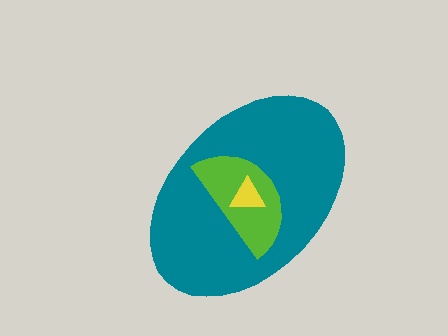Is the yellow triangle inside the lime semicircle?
Yes.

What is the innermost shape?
The yellow triangle.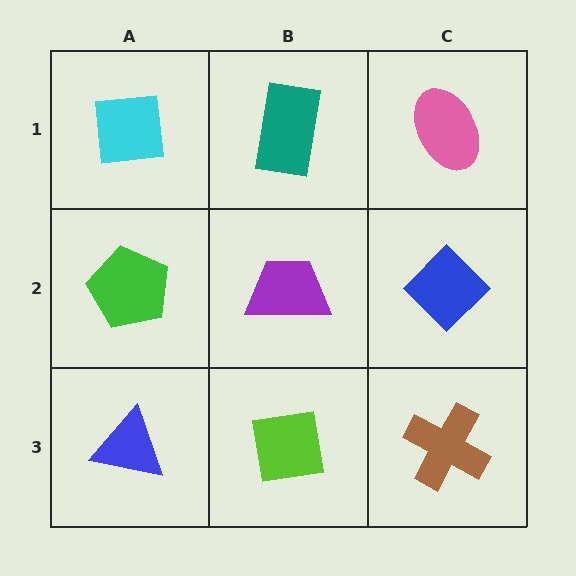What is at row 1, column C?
A pink ellipse.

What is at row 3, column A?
A blue triangle.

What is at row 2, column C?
A blue diamond.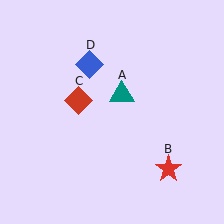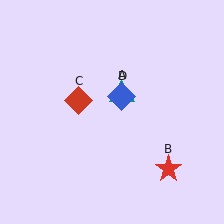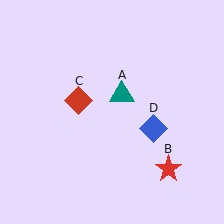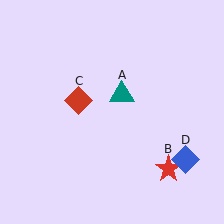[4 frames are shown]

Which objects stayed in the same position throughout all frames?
Teal triangle (object A) and red star (object B) and red diamond (object C) remained stationary.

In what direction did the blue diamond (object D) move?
The blue diamond (object D) moved down and to the right.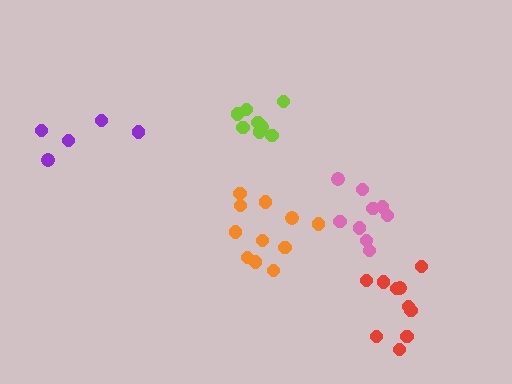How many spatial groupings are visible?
There are 5 spatial groupings.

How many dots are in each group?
Group 1: 11 dots, Group 2: 8 dots, Group 3: 9 dots, Group 4: 10 dots, Group 5: 5 dots (43 total).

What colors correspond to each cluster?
The clusters are colored: orange, lime, pink, red, purple.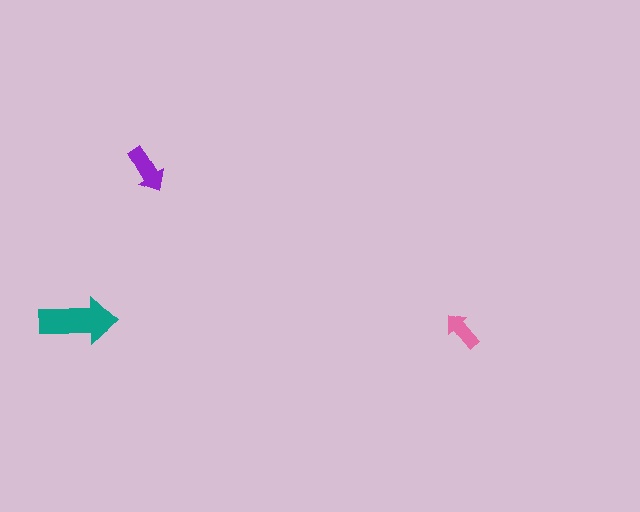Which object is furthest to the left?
The teal arrow is leftmost.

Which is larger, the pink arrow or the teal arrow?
The teal one.